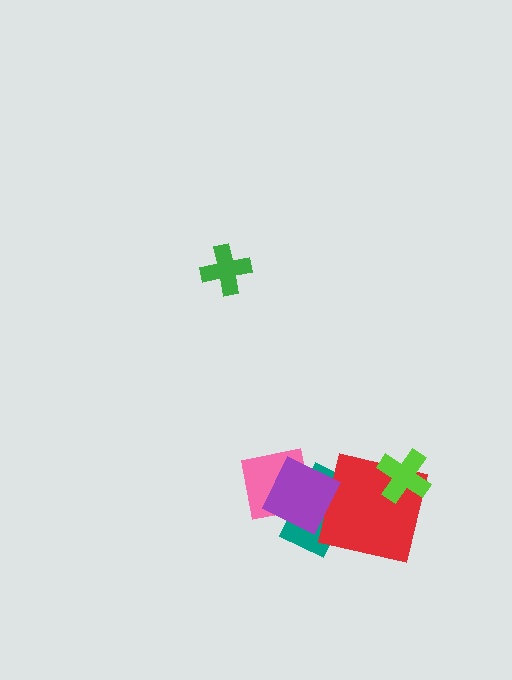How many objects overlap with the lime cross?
1 object overlaps with the lime cross.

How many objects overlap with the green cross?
0 objects overlap with the green cross.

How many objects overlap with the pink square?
2 objects overlap with the pink square.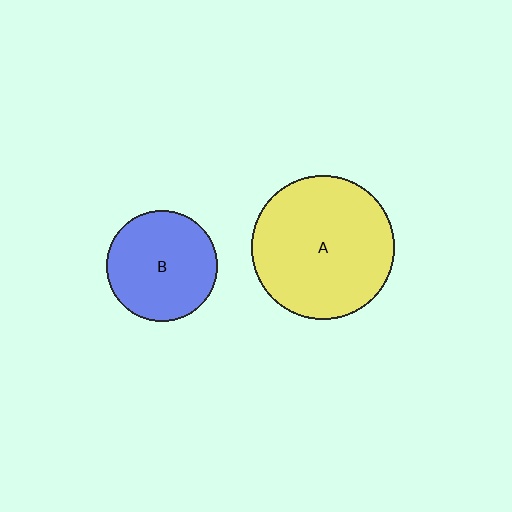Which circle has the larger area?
Circle A (yellow).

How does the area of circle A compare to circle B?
Approximately 1.7 times.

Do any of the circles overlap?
No, none of the circles overlap.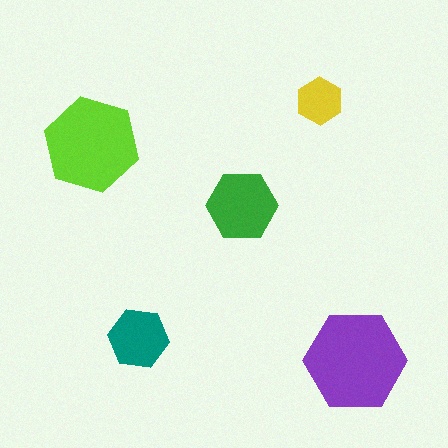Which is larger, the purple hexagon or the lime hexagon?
The purple one.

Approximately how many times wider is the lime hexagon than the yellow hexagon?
About 2 times wider.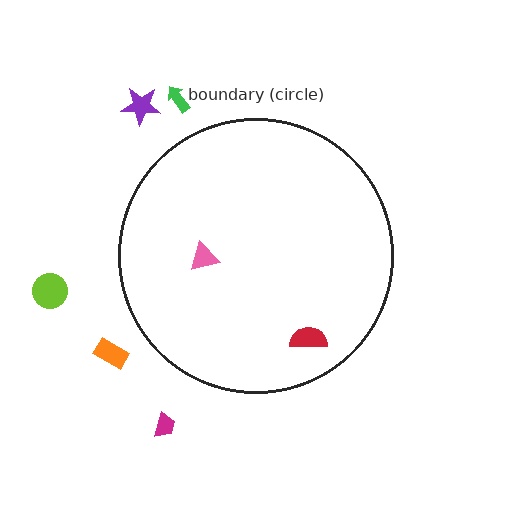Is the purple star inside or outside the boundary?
Outside.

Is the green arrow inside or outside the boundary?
Outside.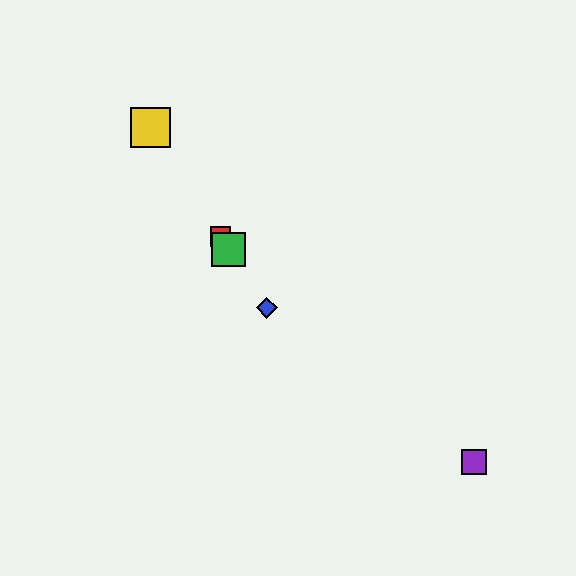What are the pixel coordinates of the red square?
The red square is at (221, 236).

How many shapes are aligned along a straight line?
4 shapes (the red square, the blue diamond, the green square, the yellow square) are aligned along a straight line.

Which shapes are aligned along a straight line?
The red square, the blue diamond, the green square, the yellow square are aligned along a straight line.